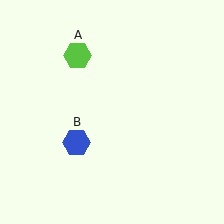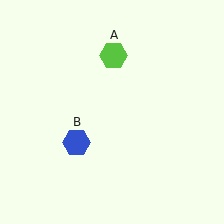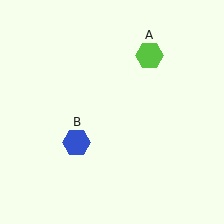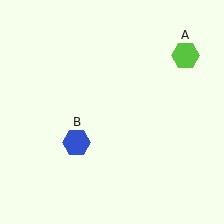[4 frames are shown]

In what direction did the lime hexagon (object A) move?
The lime hexagon (object A) moved right.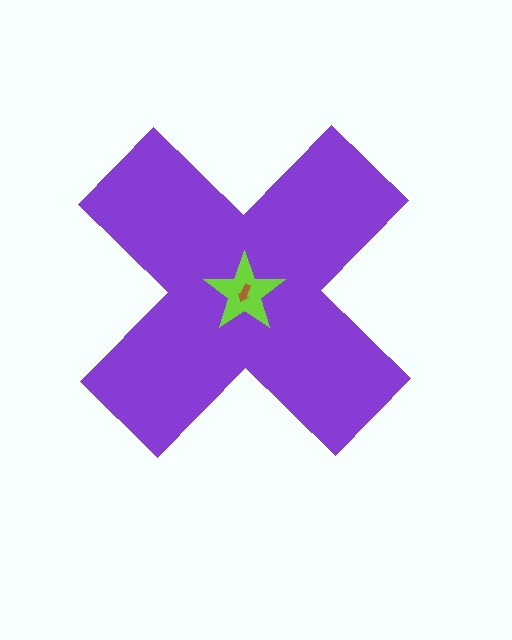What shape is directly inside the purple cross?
The lime star.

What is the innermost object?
The brown arrow.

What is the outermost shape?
The purple cross.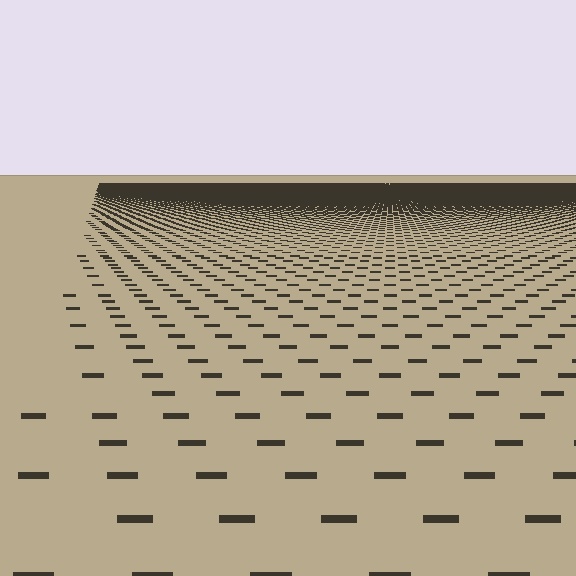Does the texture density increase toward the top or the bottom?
Density increases toward the top.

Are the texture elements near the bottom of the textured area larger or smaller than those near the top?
Larger. Near the bottom, elements are closer to the viewer and appear at a bigger on-screen size.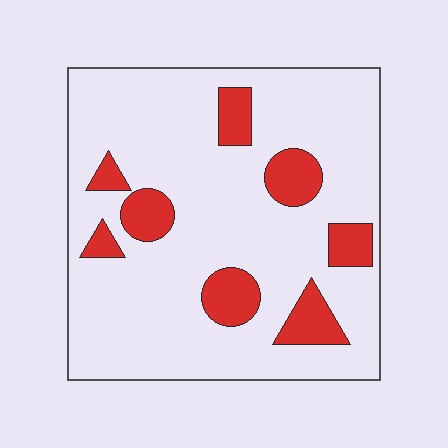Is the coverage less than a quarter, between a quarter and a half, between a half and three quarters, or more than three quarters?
Less than a quarter.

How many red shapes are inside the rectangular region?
8.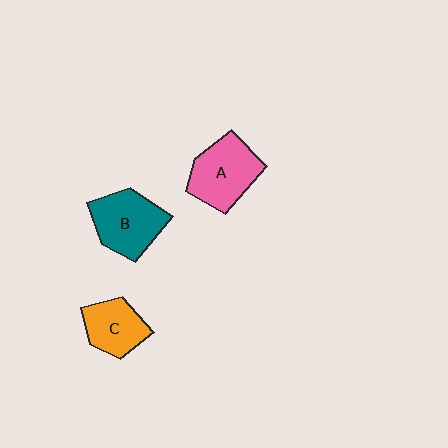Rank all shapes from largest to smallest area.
From largest to smallest: A (pink), B (teal), C (orange).